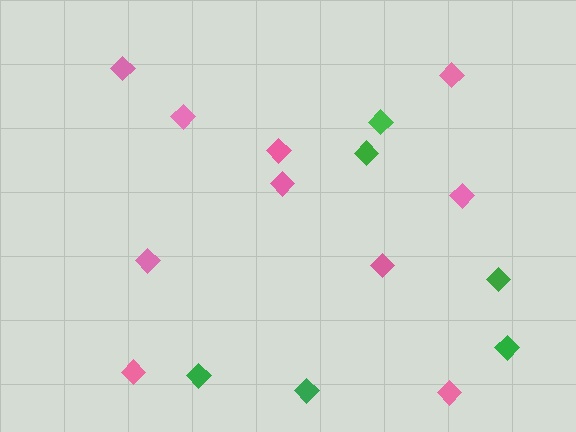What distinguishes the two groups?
There are 2 groups: one group of green diamonds (6) and one group of pink diamonds (10).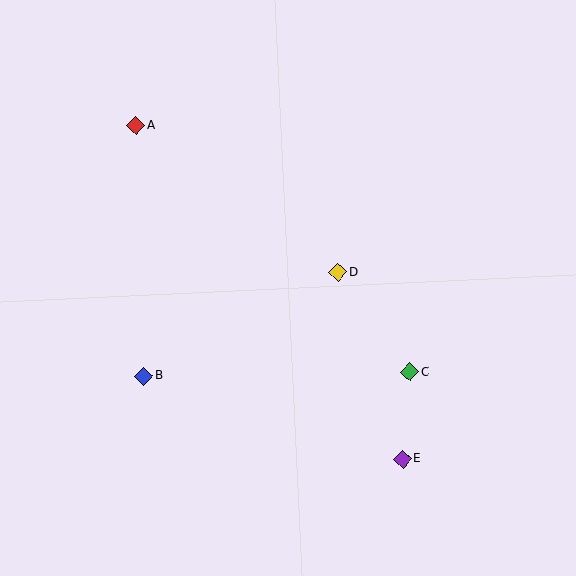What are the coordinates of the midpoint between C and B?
The midpoint between C and B is at (277, 374).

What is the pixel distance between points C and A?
The distance between C and A is 368 pixels.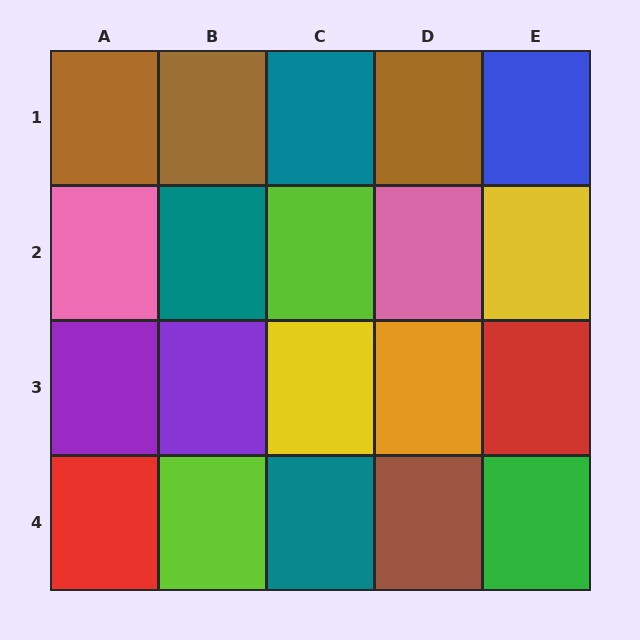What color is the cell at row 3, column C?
Yellow.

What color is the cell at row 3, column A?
Purple.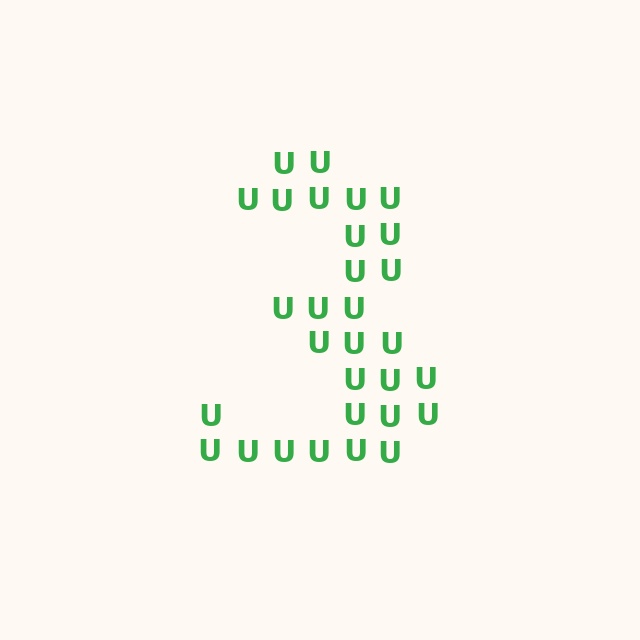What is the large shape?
The large shape is the digit 3.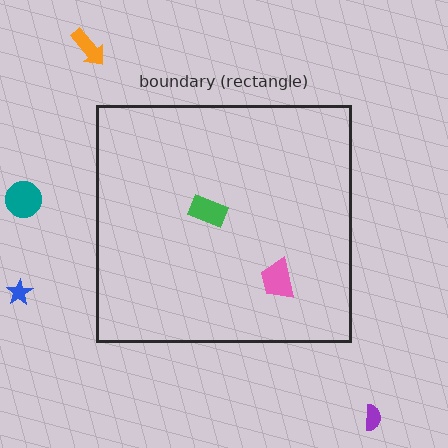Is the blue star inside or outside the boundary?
Outside.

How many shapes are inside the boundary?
2 inside, 4 outside.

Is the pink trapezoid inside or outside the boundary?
Inside.